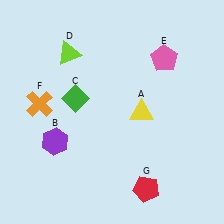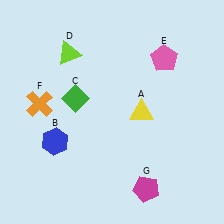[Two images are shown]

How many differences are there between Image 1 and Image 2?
There are 2 differences between the two images.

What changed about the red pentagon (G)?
In Image 1, G is red. In Image 2, it changed to magenta.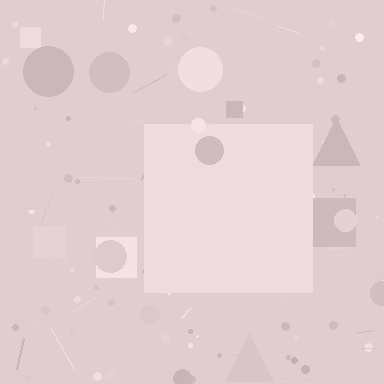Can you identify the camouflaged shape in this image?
The camouflaged shape is a square.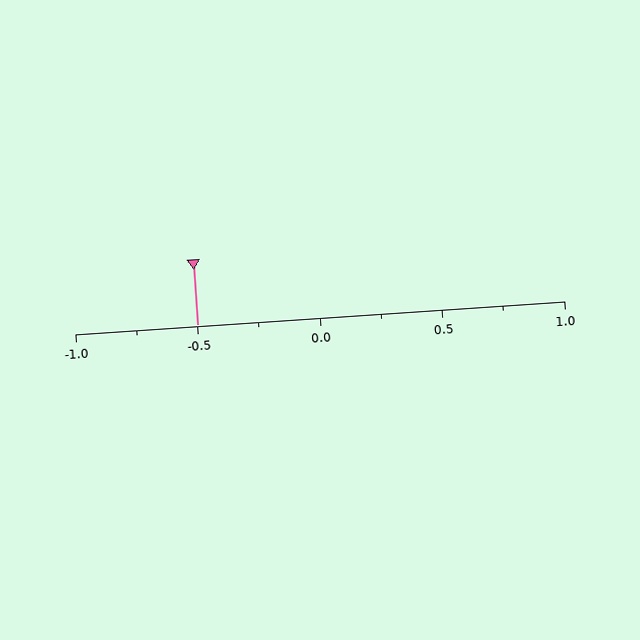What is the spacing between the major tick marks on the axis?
The major ticks are spaced 0.5 apart.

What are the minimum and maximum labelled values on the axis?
The axis runs from -1.0 to 1.0.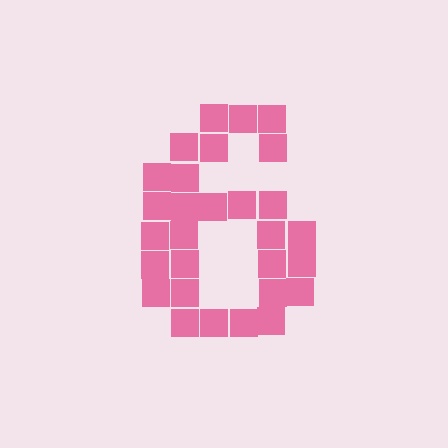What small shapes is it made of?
It is made of small squares.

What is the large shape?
The large shape is the digit 6.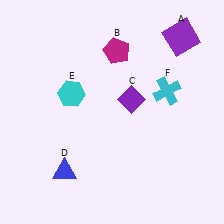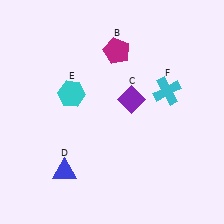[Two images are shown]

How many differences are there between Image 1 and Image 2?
There is 1 difference between the two images.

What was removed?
The purple square (A) was removed in Image 2.